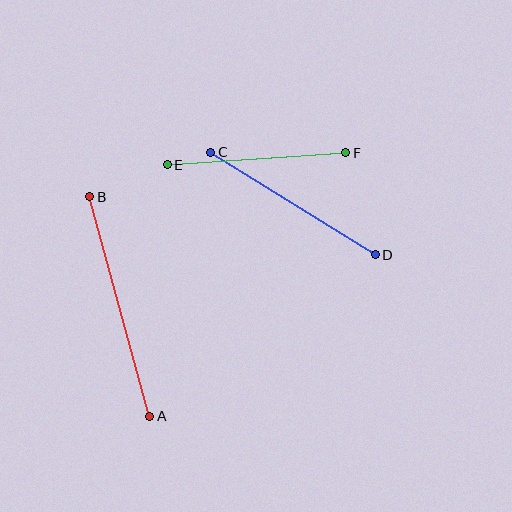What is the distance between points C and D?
The distance is approximately 194 pixels.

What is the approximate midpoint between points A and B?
The midpoint is at approximately (120, 307) pixels.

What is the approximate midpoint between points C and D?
The midpoint is at approximately (293, 204) pixels.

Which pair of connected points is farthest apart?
Points A and B are farthest apart.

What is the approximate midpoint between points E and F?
The midpoint is at approximately (256, 159) pixels.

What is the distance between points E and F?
The distance is approximately 179 pixels.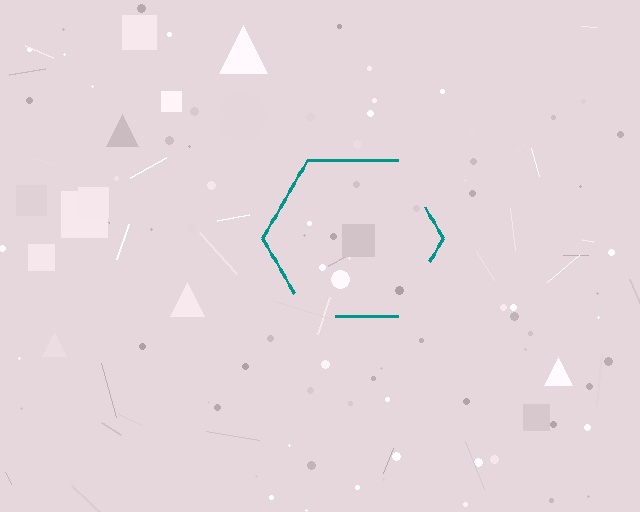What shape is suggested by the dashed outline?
The dashed outline suggests a hexagon.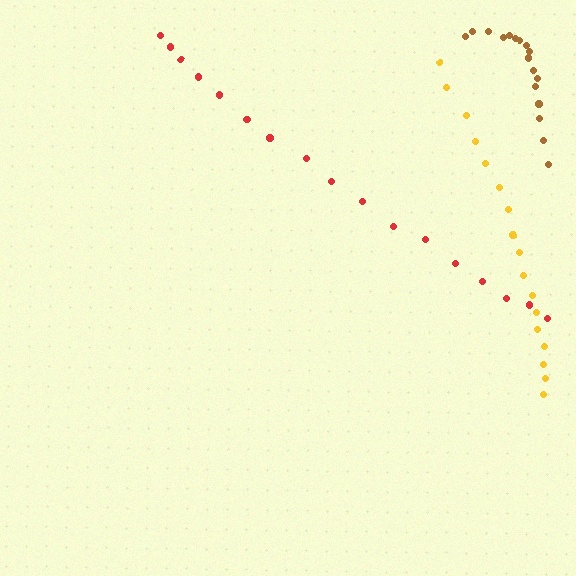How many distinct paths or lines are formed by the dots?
There are 3 distinct paths.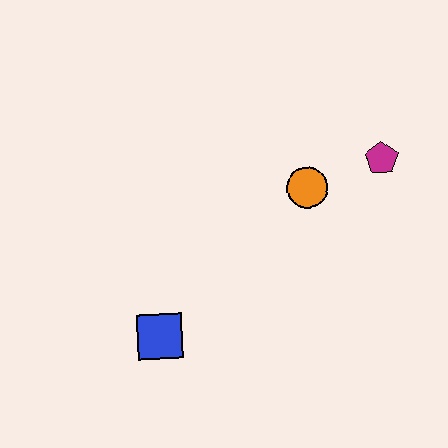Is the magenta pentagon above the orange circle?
Yes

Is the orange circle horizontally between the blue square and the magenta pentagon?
Yes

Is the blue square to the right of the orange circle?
No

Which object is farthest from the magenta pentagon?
The blue square is farthest from the magenta pentagon.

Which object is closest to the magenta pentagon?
The orange circle is closest to the magenta pentagon.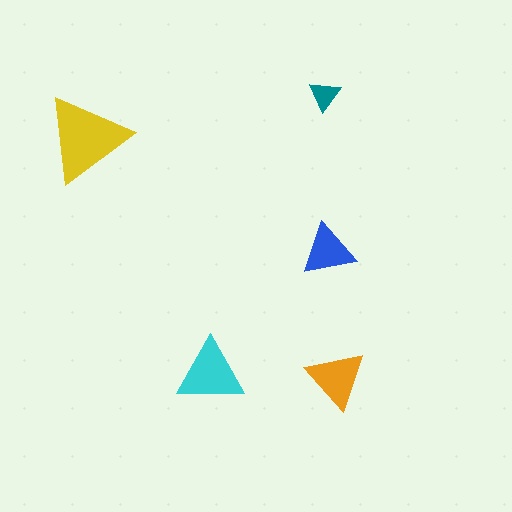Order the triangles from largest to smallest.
the yellow one, the cyan one, the orange one, the blue one, the teal one.